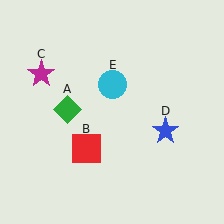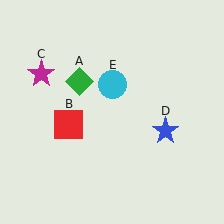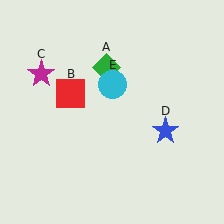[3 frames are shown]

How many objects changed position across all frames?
2 objects changed position: green diamond (object A), red square (object B).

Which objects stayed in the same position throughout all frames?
Magenta star (object C) and blue star (object D) and cyan circle (object E) remained stationary.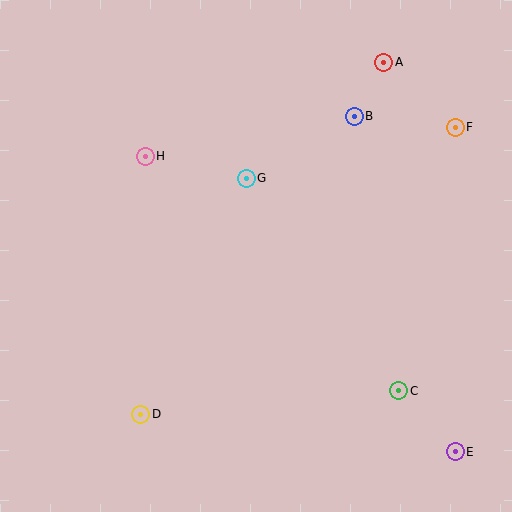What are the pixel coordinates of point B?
Point B is at (354, 116).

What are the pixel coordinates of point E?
Point E is at (455, 452).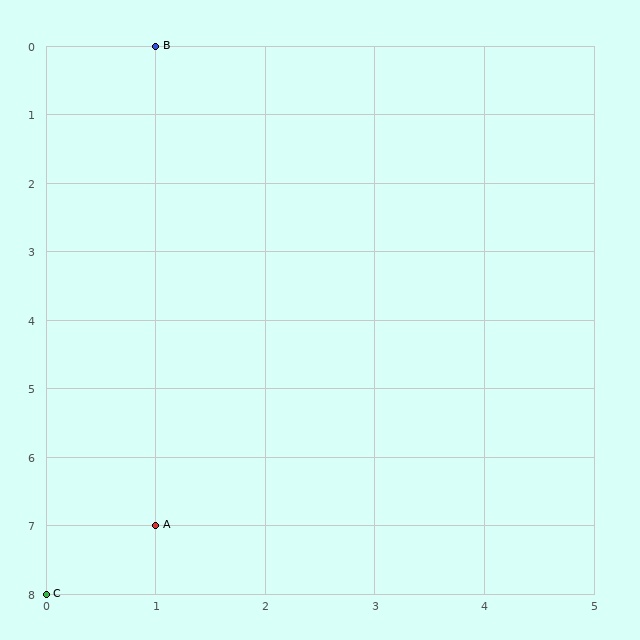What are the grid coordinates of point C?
Point C is at grid coordinates (0, 8).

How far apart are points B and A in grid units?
Points B and A are 7 rows apart.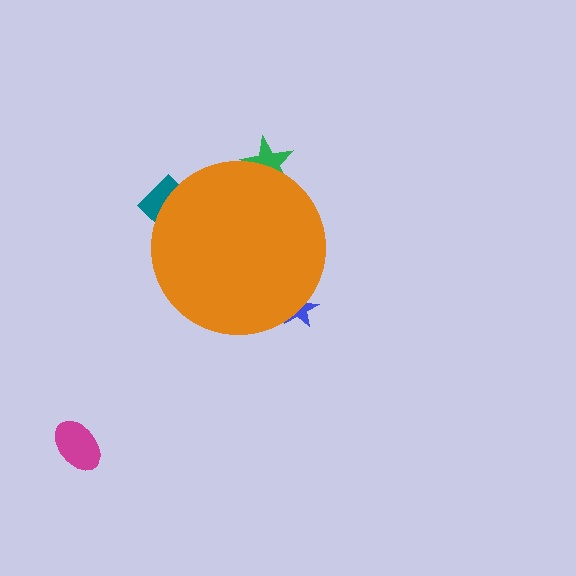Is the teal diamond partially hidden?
Yes, the teal diamond is partially hidden behind the orange circle.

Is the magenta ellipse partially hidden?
No, the magenta ellipse is fully visible.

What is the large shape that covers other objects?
An orange circle.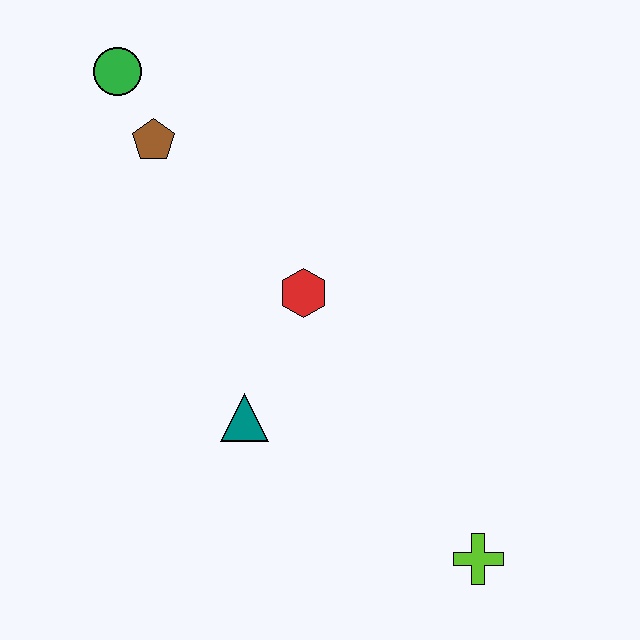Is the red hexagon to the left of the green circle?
No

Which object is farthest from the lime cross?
The green circle is farthest from the lime cross.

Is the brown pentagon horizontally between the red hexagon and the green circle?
Yes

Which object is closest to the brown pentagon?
The green circle is closest to the brown pentagon.